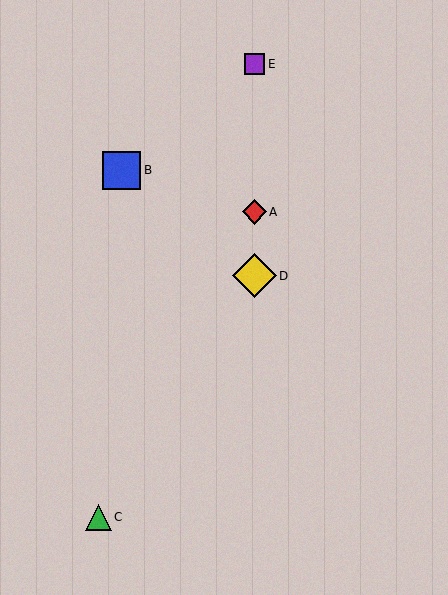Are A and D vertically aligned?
Yes, both are at x≈254.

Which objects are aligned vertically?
Objects A, D, E are aligned vertically.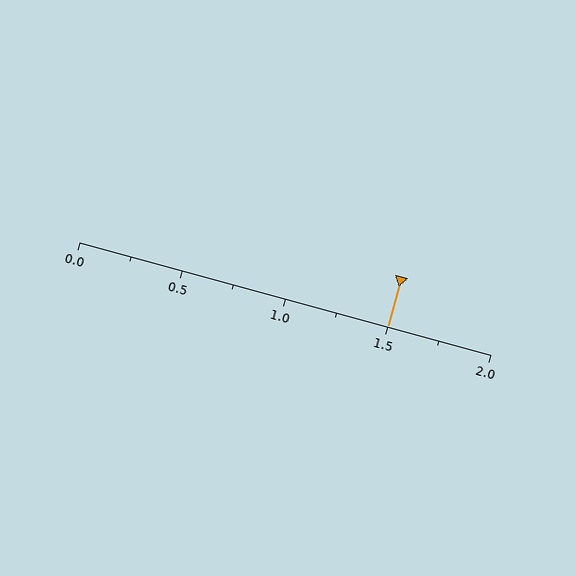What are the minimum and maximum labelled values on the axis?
The axis runs from 0.0 to 2.0.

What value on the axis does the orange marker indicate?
The marker indicates approximately 1.5.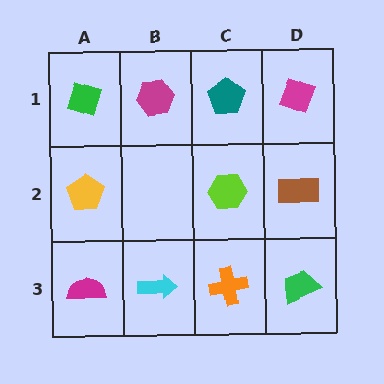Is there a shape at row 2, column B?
No, that cell is empty.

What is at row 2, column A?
A yellow pentagon.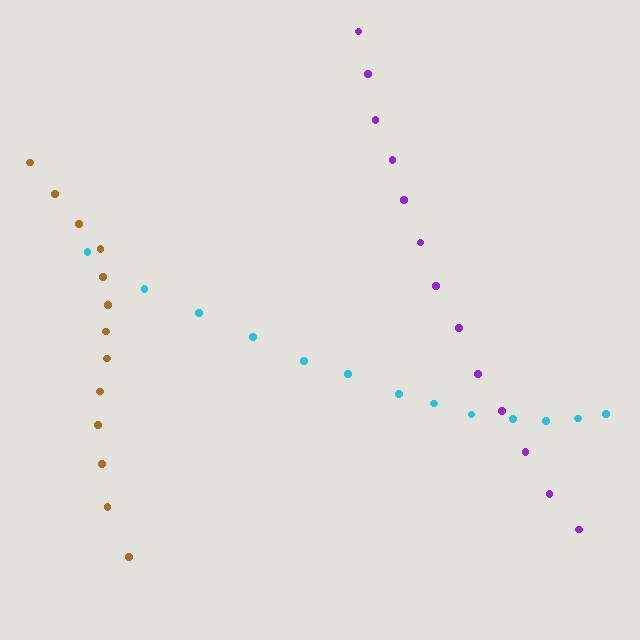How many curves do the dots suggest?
There are 3 distinct paths.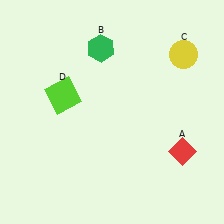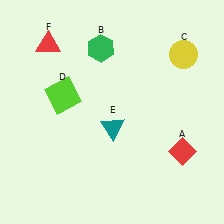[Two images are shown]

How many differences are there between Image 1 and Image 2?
There are 2 differences between the two images.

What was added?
A teal triangle (E), a red triangle (F) were added in Image 2.